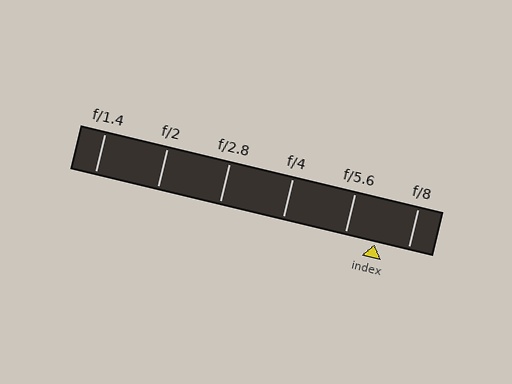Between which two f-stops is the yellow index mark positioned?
The index mark is between f/5.6 and f/8.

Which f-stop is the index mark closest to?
The index mark is closest to f/5.6.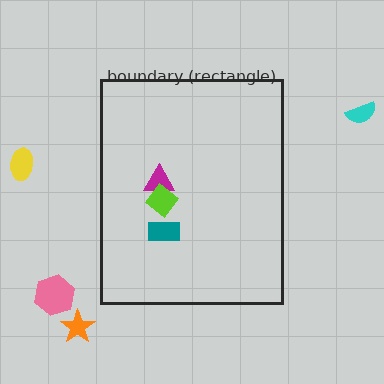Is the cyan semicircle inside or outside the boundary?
Outside.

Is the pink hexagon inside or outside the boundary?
Outside.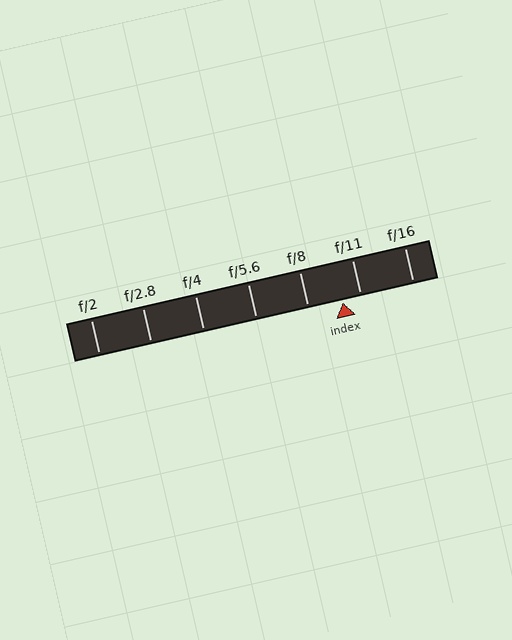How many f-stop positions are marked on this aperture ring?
There are 7 f-stop positions marked.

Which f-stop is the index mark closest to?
The index mark is closest to f/11.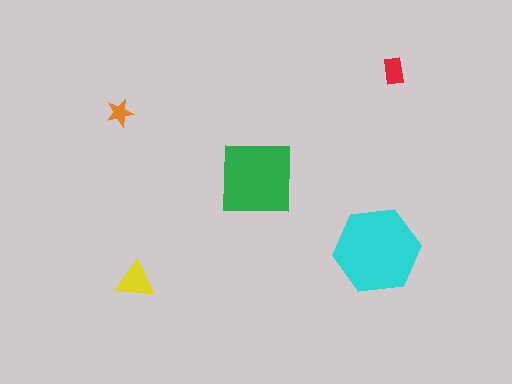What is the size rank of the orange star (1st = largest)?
5th.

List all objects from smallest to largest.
The orange star, the red rectangle, the yellow triangle, the green square, the cyan hexagon.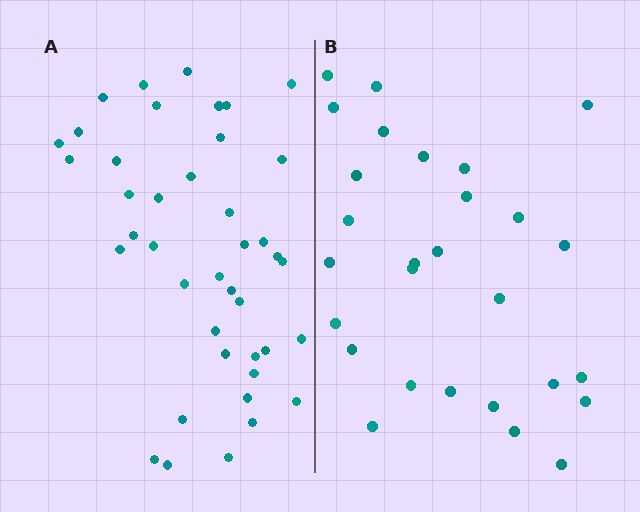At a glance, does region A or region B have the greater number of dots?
Region A (the left region) has more dots.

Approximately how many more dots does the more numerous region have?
Region A has approximately 15 more dots than region B.